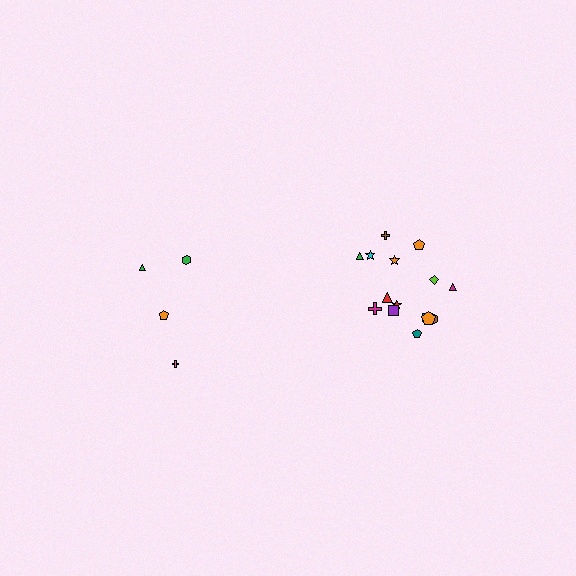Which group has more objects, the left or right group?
The right group.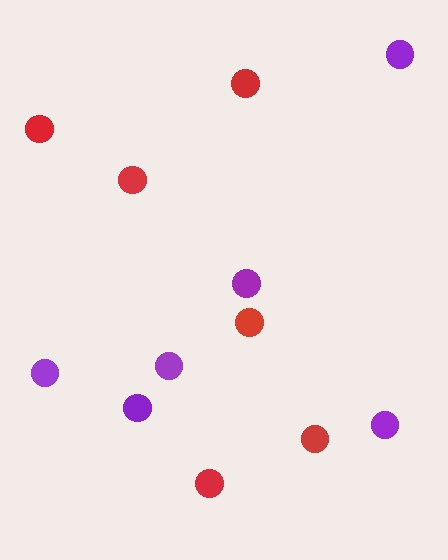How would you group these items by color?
There are 2 groups: one group of red circles (6) and one group of purple circles (6).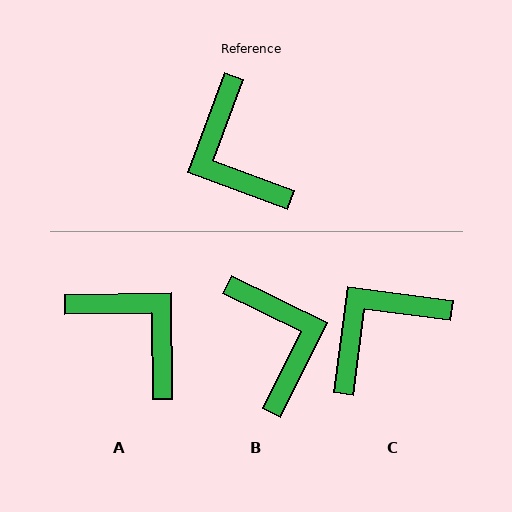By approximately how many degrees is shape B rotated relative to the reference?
Approximately 174 degrees counter-clockwise.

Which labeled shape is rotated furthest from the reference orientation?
B, about 174 degrees away.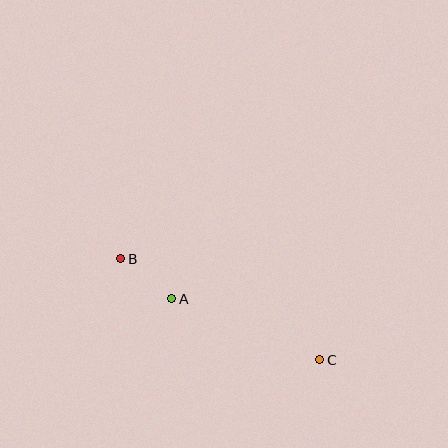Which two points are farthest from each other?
Points B and C are farthest from each other.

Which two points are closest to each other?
Points A and B are closest to each other.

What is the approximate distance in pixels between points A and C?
The distance between A and C is approximately 160 pixels.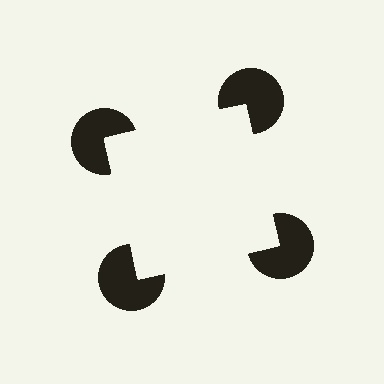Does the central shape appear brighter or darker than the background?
It typically appears slightly brighter than the background, even though no actual brightness change is drawn.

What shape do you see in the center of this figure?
An illusory square — its edges are inferred from the aligned wedge cuts in the pac-man discs, not physically drawn.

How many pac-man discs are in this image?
There are 4 — one at each vertex of the illusory square.